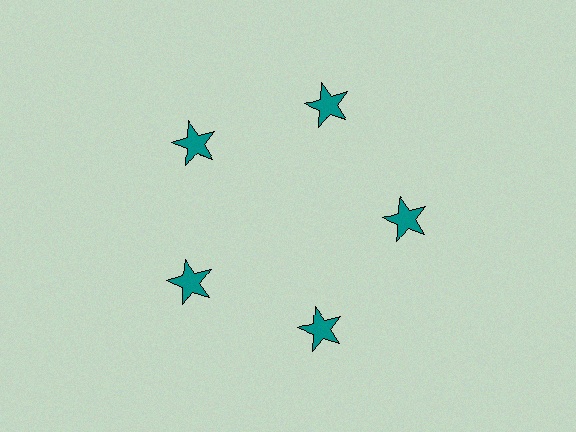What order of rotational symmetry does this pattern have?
This pattern has 5-fold rotational symmetry.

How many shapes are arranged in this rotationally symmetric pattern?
There are 5 shapes, arranged in 5 groups of 1.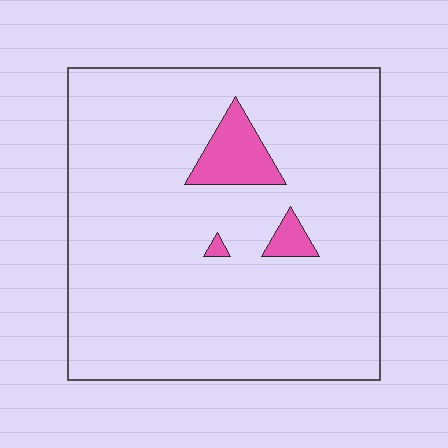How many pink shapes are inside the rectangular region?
3.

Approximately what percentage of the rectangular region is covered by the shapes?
Approximately 5%.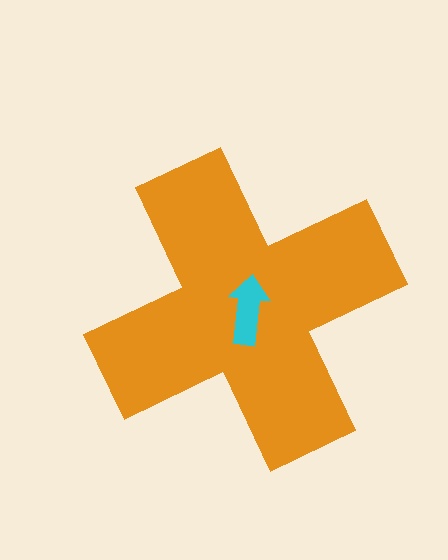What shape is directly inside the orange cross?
The cyan arrow.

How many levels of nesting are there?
2.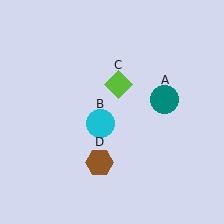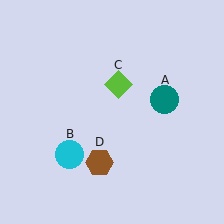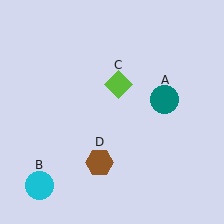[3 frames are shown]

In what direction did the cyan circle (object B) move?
The cyan circle (object B) moved down and to the left.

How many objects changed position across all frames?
1 object changed position: cyan circle (object B).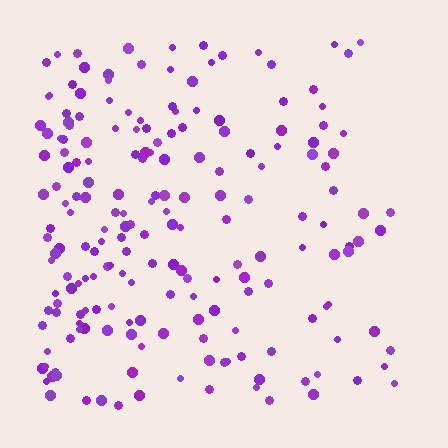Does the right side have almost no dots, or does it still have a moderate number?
Still a moderate number, just noticeably fewer than the left.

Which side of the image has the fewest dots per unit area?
The right.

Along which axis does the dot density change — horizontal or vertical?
Horizontal.